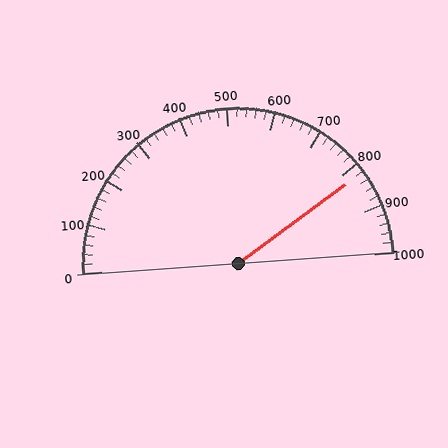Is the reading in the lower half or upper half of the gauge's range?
The reading is in the upper half of the range (0 to 1000).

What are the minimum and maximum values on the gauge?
The gauge ranges from 0 to 1000.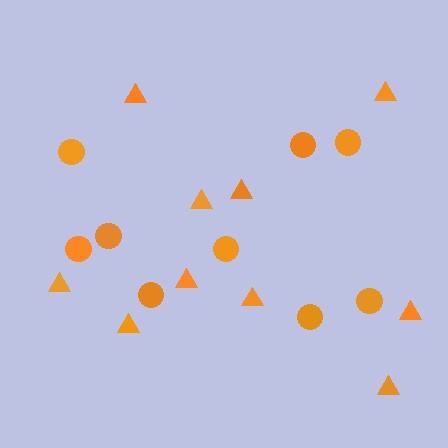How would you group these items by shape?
There are 2 groups: one group of circles (9) and one group of triangles (10).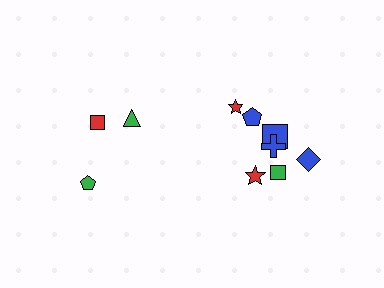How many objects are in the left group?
There are 3 objects.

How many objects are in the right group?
There are 7 objects.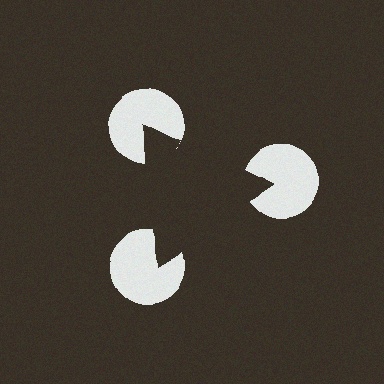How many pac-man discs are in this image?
There are 3 — one at each vertex of the illusory triangle.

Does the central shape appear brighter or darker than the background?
It typically appears slightly darker than the background, even though no actual brightness change is drawn.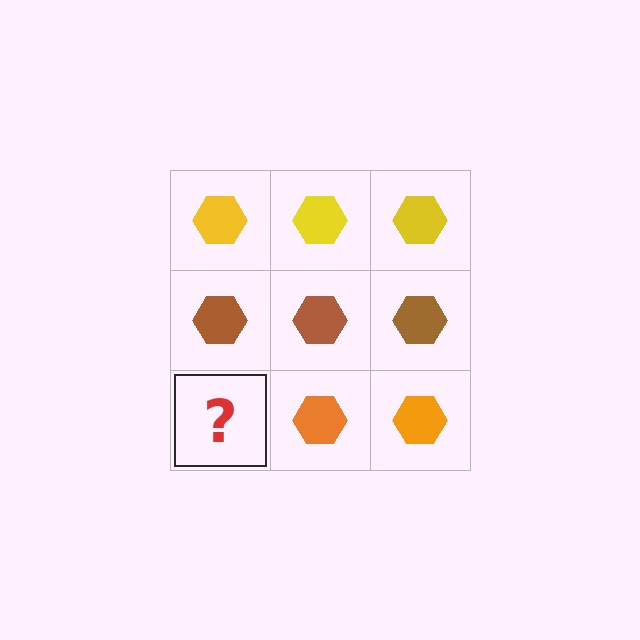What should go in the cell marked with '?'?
The missing cell should contain an orange hexagon.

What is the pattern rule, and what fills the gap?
The rule is that each row has a consistent color. The gap should be filled with an orange hexagon.